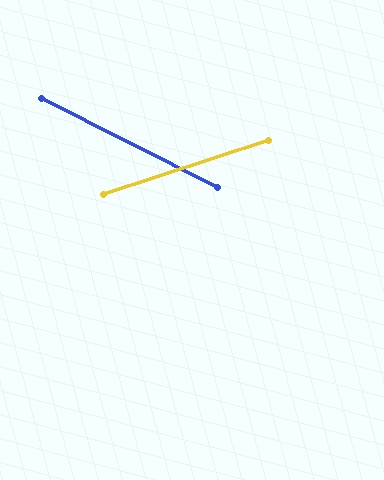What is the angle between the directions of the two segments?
Approximately 45 degrees.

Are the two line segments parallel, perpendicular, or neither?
Neither parallel nor perpendicular — they differ by about 45°.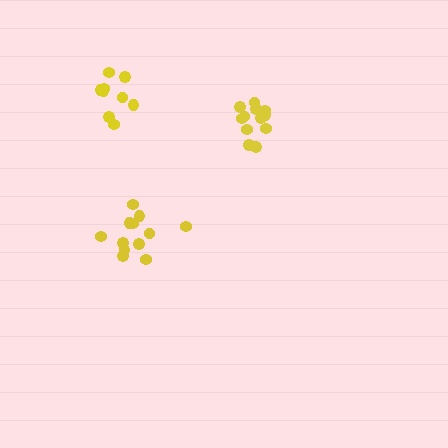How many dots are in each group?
Group 1: 9 dots, Group 2: 12 dots, Group 3: 12 dots (33 total).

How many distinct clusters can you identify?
There are 3 distinct clusters.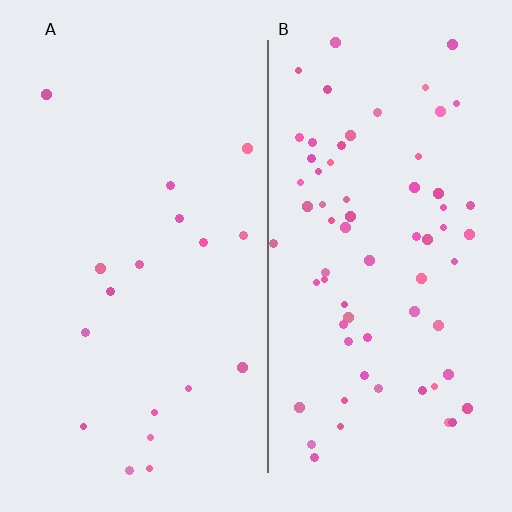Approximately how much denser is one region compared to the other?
Approximately 3.8× — region B over region A.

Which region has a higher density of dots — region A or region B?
B (the right).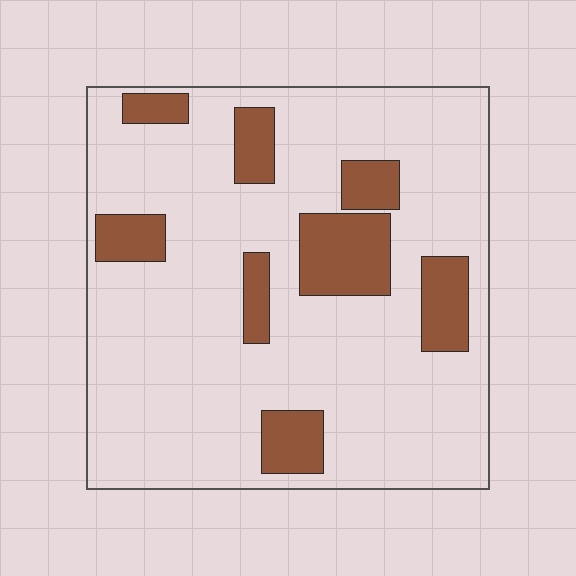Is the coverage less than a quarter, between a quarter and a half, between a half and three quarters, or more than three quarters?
Less than a quarter.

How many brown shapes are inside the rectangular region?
8.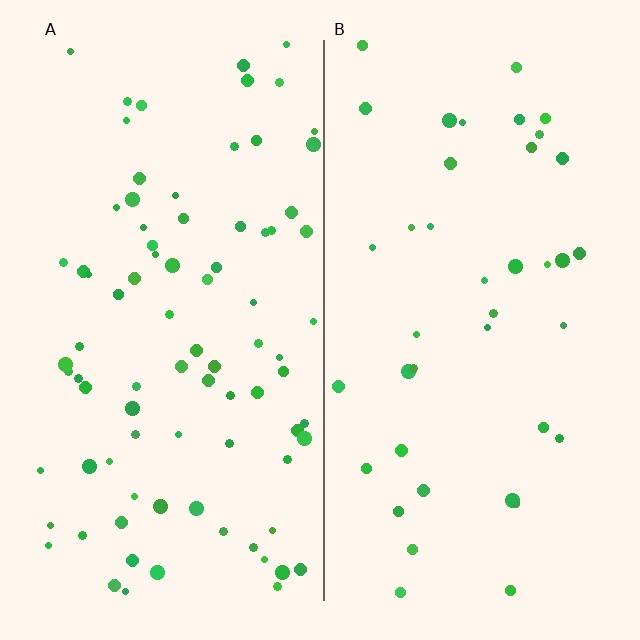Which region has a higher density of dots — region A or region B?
A (the left).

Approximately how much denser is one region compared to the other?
Approximately 2.1× — region A over region B.